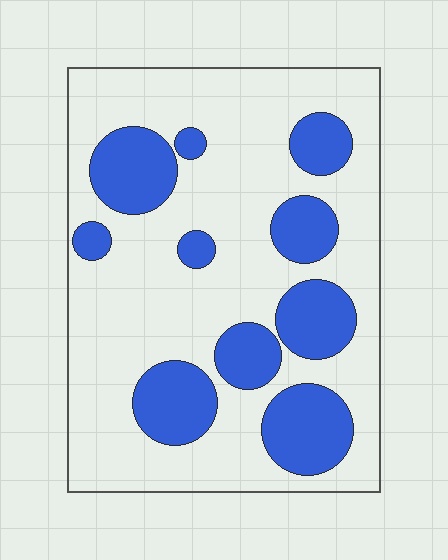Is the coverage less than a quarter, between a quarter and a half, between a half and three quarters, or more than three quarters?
Between a quarter and a half.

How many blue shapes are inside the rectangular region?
10.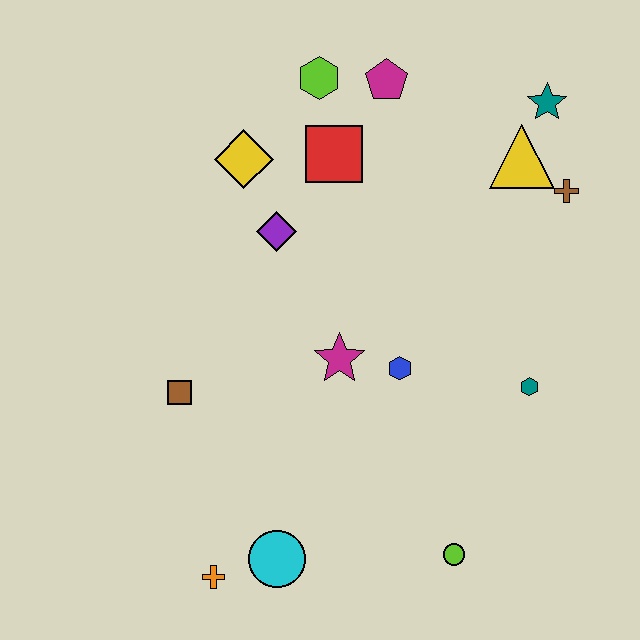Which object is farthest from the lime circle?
The lime hexagon is farthest from the lime circle.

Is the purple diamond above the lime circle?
Yes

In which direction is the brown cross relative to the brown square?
The brown cross is to the right of the brown square.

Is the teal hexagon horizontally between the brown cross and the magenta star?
Yes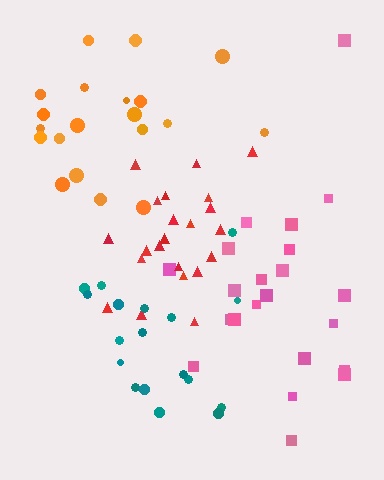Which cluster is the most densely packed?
Red.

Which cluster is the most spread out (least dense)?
Pink.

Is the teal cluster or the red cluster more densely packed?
Red.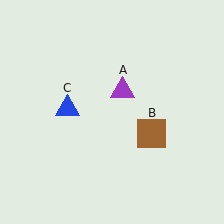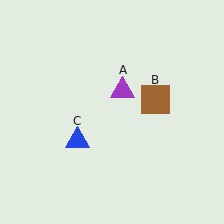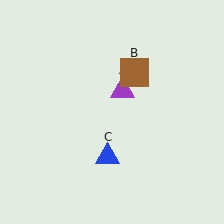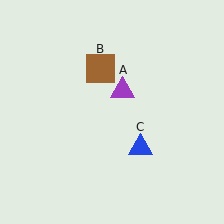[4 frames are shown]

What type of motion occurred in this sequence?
The brown square (object B), blue triangle (object C) rotated counterclockwise around the center of the scene.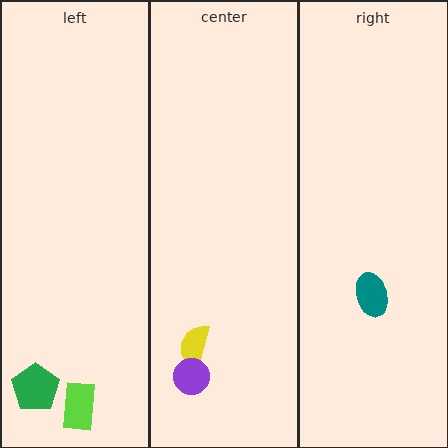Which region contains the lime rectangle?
The left region.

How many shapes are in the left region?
2.